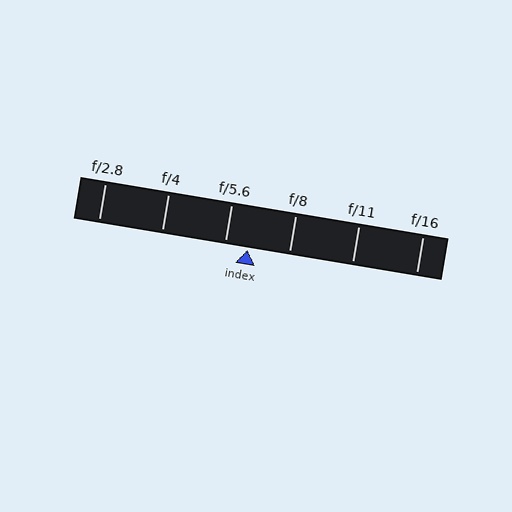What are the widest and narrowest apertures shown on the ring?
The widest aperture shown is f/2.8 and the narrowest is f/16.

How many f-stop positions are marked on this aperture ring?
There are 6 f-stop positions marked.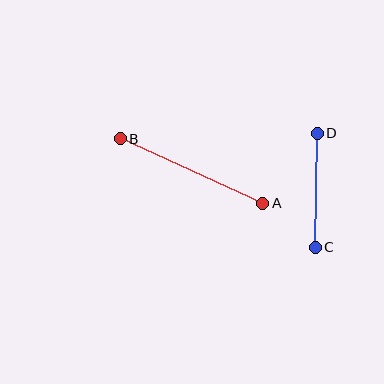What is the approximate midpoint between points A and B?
The midpoint is at approximately (191, 171) pixels.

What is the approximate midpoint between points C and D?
The midpoint is at approximately (316, 190) pixels.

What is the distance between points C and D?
The distance is approximately 114 pixels.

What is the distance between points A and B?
The distance is approximately 157 pixels.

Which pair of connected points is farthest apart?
Points A and B are farthest apart.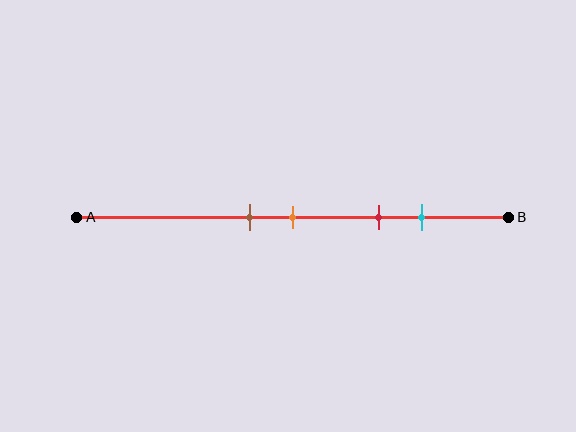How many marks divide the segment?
There are 4 marks dividing the segment.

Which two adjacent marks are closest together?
The brown and orange marks are the closest adjacent pair.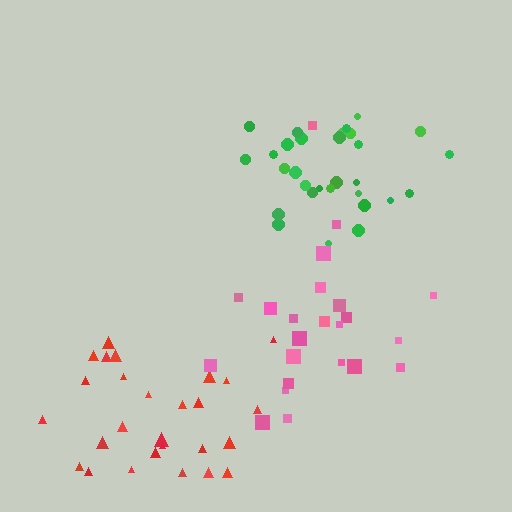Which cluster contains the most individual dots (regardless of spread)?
Green (30).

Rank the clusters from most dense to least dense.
green, red, pink.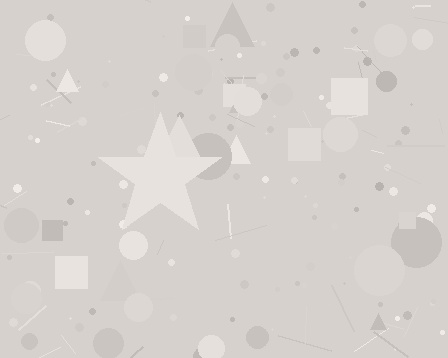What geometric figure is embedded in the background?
A star is embedded in the background.